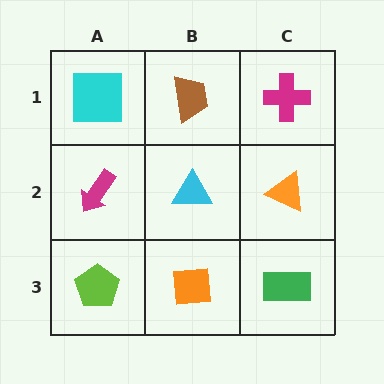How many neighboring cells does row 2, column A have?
3.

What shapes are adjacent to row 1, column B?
A cyan triangle (row 2, column B), a cyan square (row 1, column A), a magenta cross (row 1, column C).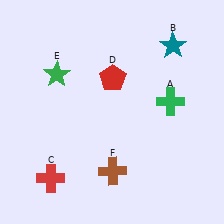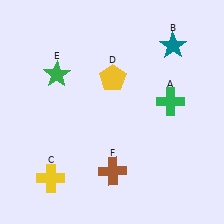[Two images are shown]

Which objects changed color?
C changed from red to yellow. D changed from red to yellow.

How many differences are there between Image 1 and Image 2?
There are 2 differences between the two images.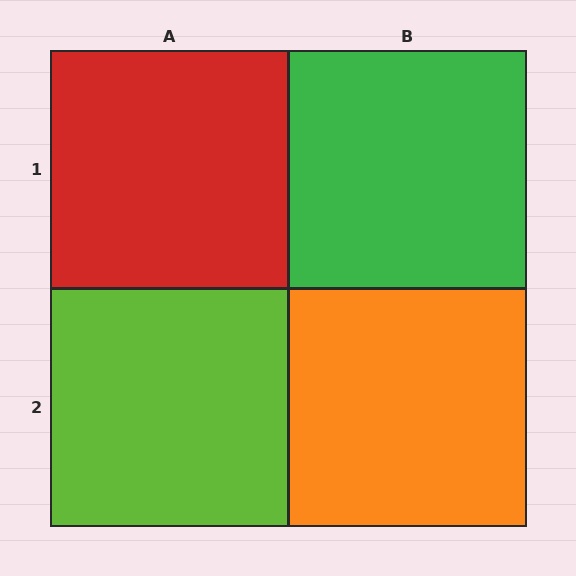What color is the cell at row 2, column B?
Orange.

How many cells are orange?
1 cell is orange.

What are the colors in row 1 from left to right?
Red, green.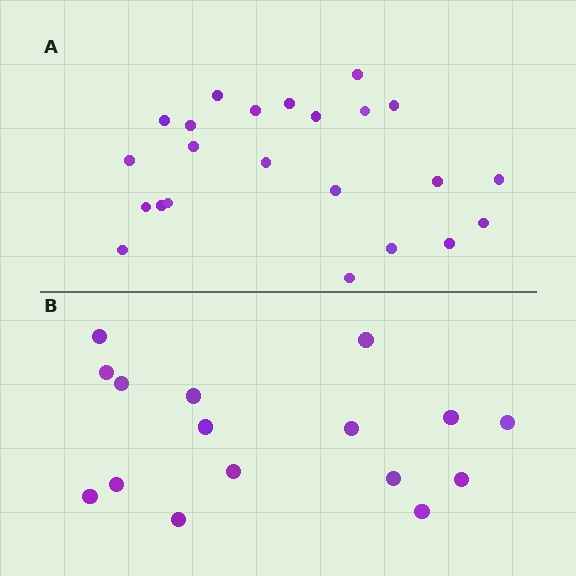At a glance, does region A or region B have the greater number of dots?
Region A (the top region) has more dots.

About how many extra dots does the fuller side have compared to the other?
Region A has roughly 8 or so more dots than region B.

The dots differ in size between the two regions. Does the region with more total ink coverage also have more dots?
No. Region B has more total ink coverage because its dots are larger, but region A actually contains more individual dots. Total area can be misleading — the number of items is what matters here.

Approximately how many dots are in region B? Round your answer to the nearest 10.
About 20 dots. (The exact count is 16, which rounds to 20.)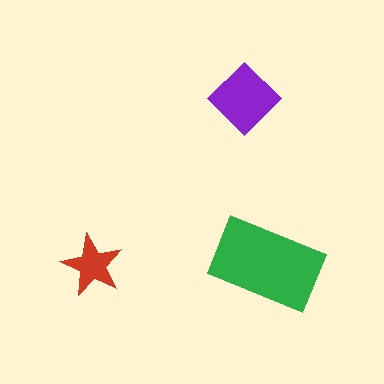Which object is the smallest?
The red star.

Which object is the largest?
The green rectangle.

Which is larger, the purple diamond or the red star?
The purple diamond.